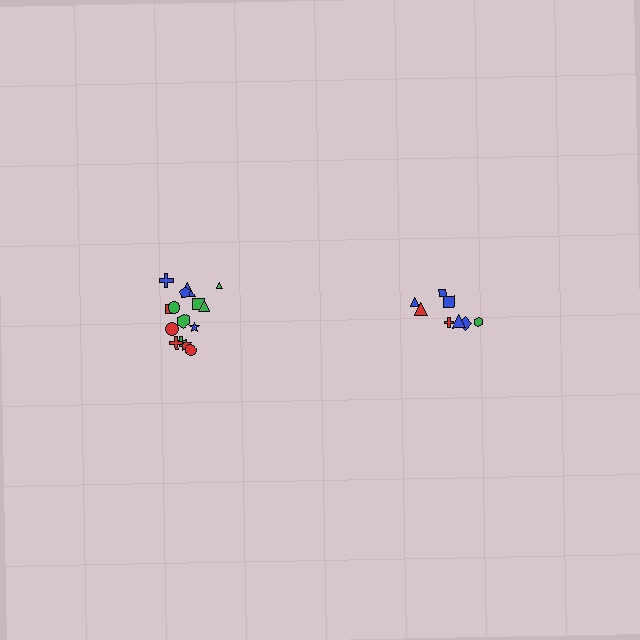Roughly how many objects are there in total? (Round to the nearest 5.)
Roughly 25 objects in total.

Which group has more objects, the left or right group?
The left group.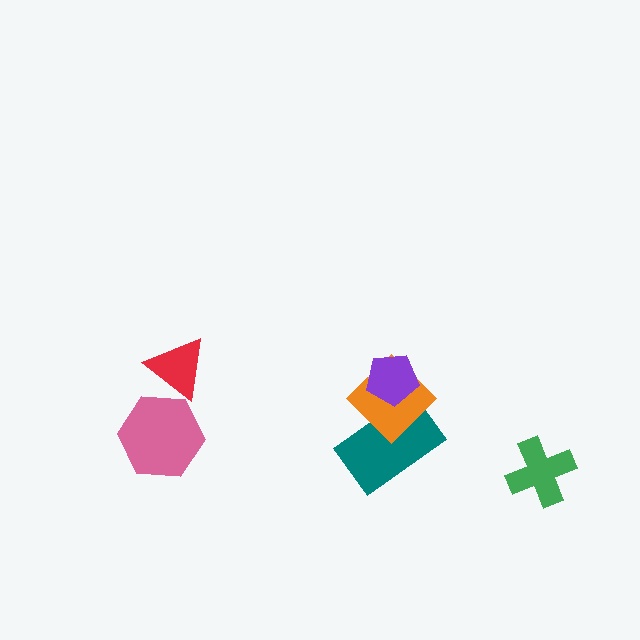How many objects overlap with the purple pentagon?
2 objects overlap with the purple pentagon.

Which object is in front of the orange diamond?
The purple pentagon is in front of the orange diamond.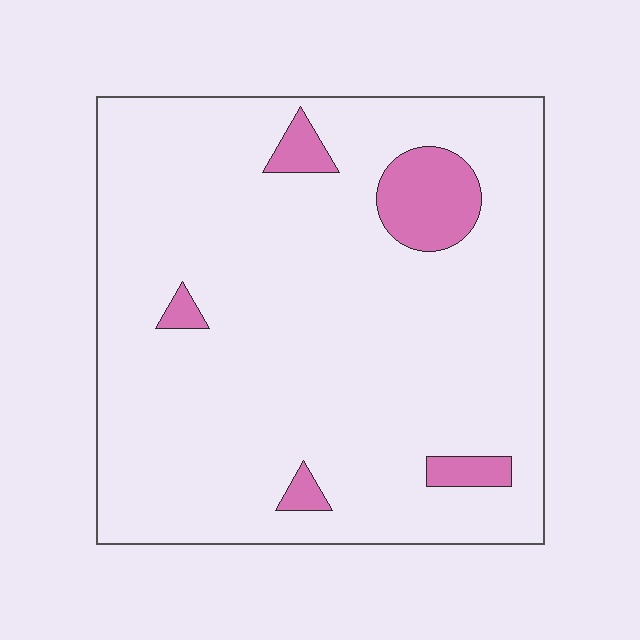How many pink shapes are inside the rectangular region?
5.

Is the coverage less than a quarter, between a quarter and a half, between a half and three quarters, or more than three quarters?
Less than a quarter.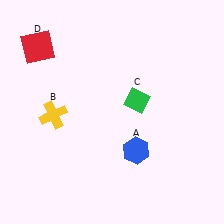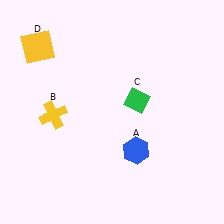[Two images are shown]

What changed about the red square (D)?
In Image 1, D is red. In Image 2, it changed to yellow.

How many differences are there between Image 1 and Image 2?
There is 1 difference between the two images.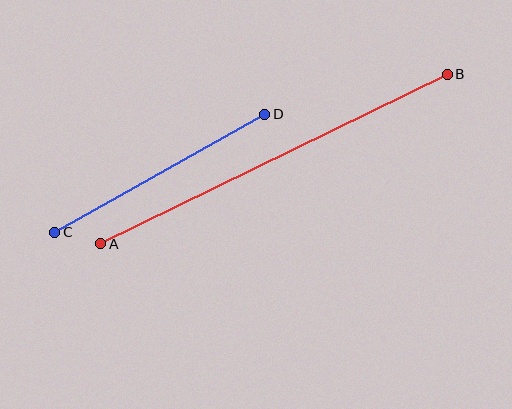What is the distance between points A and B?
The distance is approximately 386 pixels.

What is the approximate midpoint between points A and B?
The midpoint is at approximately (274, 159) pixels.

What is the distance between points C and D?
The distance is approximately 241 pixels.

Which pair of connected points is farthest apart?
Points A and B are farthest apart.